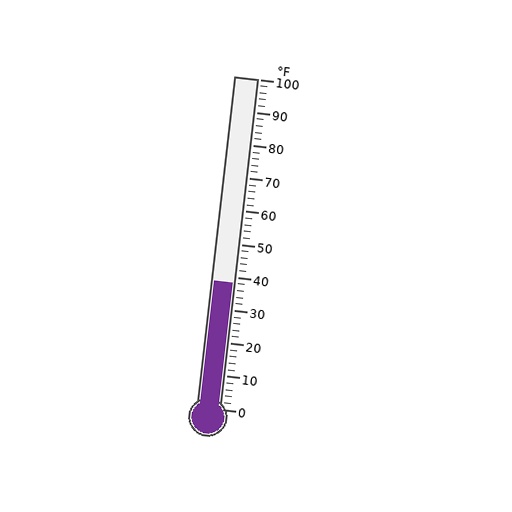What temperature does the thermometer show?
The thermometer shows approximately 38°F.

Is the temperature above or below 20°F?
The temperature is above 20°F.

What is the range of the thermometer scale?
The thermometer scale ranges from 0°F to 100°F.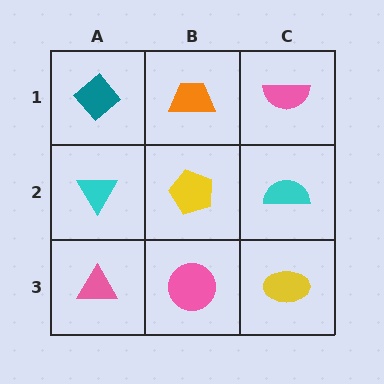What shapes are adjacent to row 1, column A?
A cyan triangle (row 2, column A), an orange trapezoid (row 1, column B).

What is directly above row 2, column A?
A teal diamond.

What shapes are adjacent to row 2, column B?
An orange trapezoid (row 1, column B), a pink circle (row 3, column B), a cyan triangle (row 2, column A), a cyan semicircle (row 2, column C).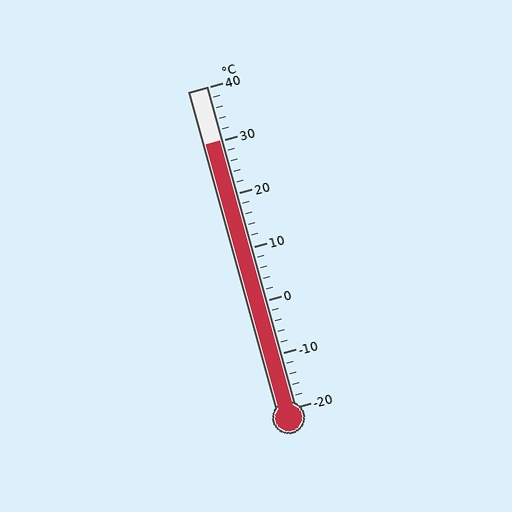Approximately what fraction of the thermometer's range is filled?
The thermometer is filled to approximately 85% of its range.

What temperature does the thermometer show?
The thermometer shows approximately 30°C.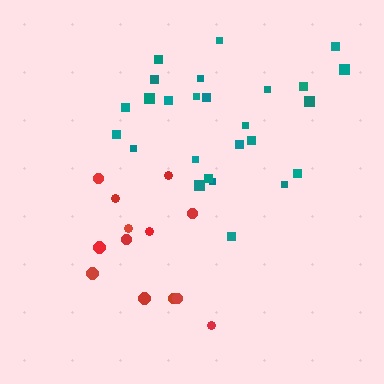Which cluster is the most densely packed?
Teal.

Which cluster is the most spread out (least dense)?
Red.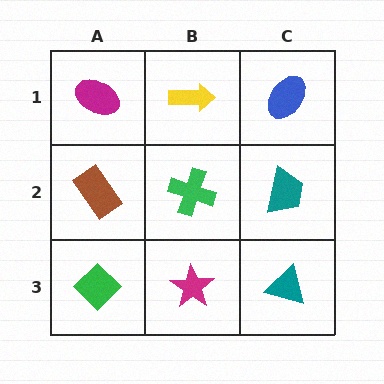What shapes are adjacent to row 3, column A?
A brown rectangle (row 2, column A), a magenta star (row 3, column B).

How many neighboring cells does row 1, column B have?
3.